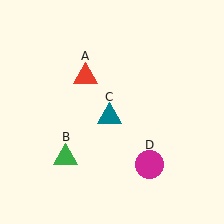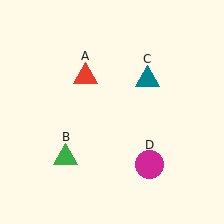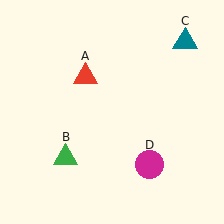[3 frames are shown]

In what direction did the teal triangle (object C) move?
The teal triangle (object C) moved up and to the right.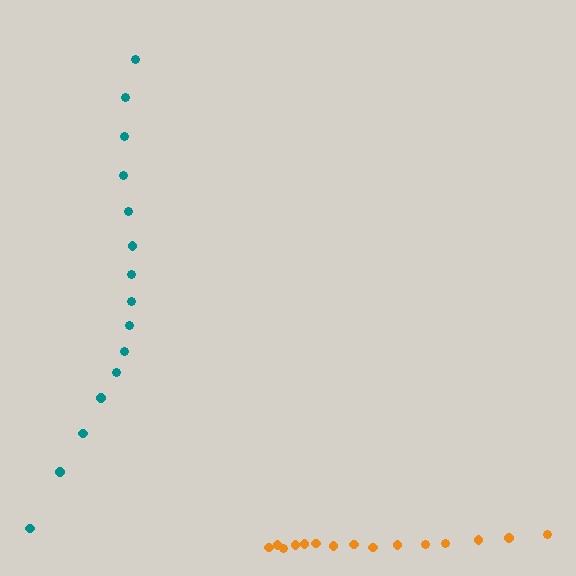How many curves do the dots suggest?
There are 2 distinct paths.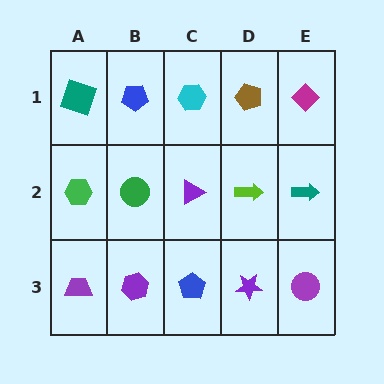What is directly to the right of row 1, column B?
A cyan hexagon.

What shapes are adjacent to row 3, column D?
A lime arrow (row 2, column D), a blue pentagon (row 3, column C), a purple circle (row 3, column E).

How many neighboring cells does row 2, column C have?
4.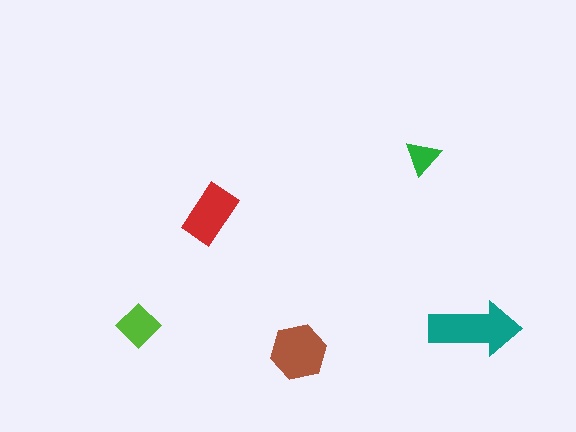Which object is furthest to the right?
The teal arrow is rightmost.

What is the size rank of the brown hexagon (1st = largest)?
2nd.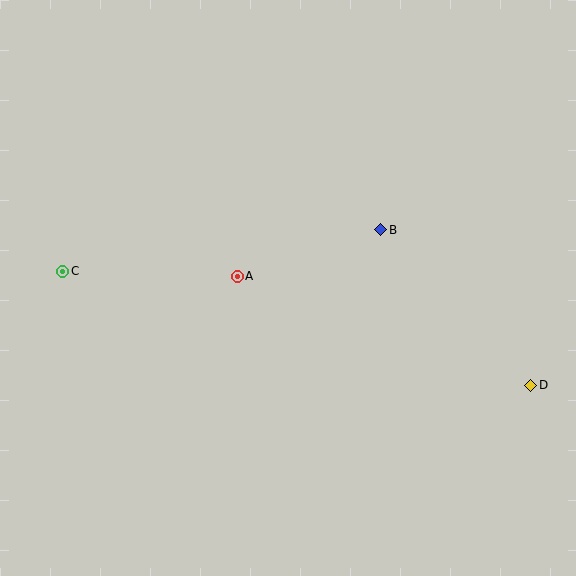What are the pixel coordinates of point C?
Point C is at (63, 271).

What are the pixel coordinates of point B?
Point B is at (381, 230).